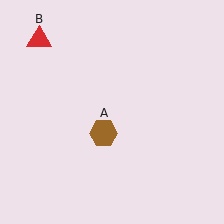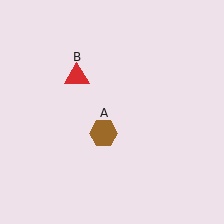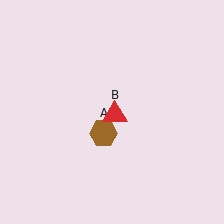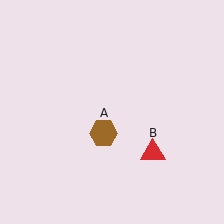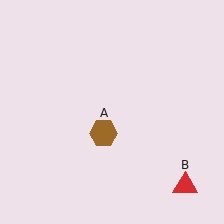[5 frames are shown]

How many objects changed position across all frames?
1 object changed position: red triangle (object B).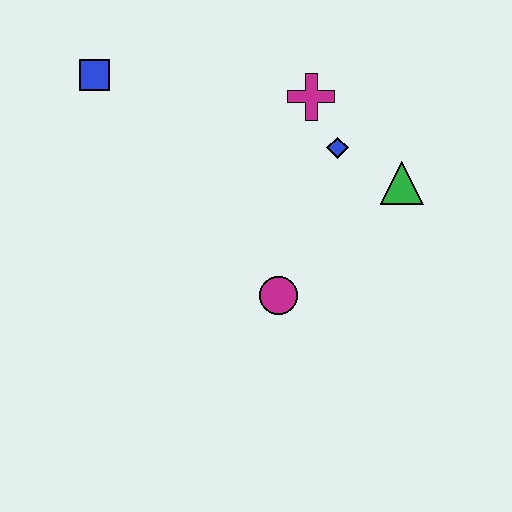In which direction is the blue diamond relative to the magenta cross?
The blue diamond is below the magenta cross.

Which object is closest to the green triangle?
The blue diamond is closest to the green triangle.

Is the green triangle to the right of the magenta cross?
Yes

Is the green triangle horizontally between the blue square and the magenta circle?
No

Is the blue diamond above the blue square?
No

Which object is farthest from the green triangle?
The blue square is farthest from the green triangle.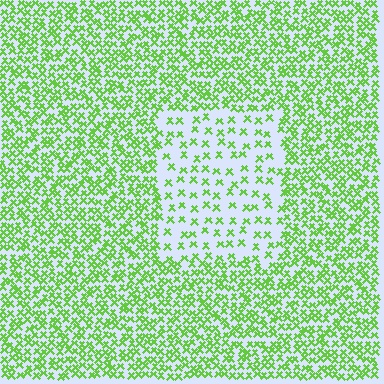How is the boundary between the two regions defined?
The boundary is defined by a change in element density (approximately 2.5x ratio). All elements are the same color, size, and shape.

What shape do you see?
I see a rectangle.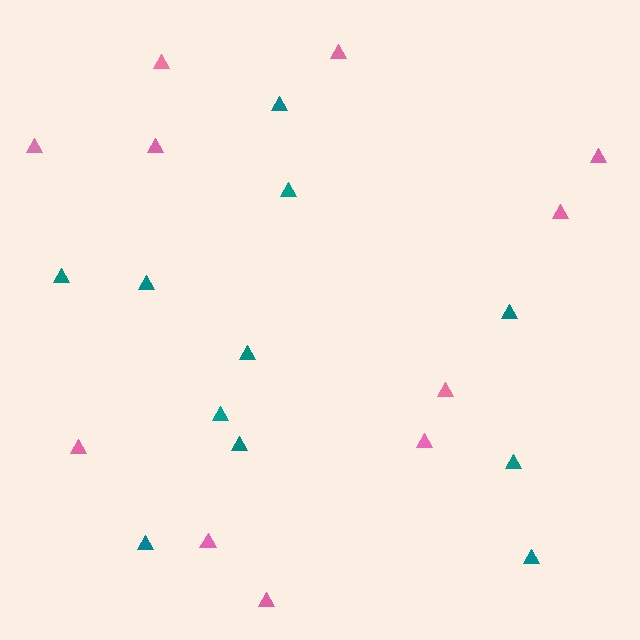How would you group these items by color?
There are 2 groups: one group of teal triangles (11) and one group of pink triangles (11).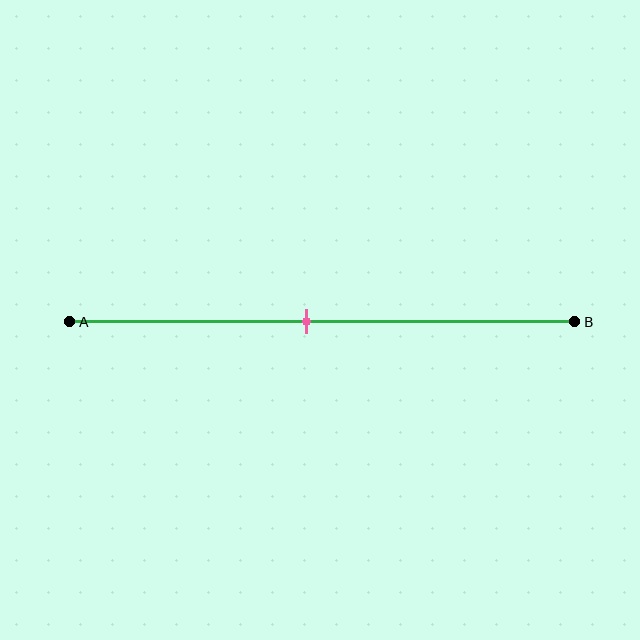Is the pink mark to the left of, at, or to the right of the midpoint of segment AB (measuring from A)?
The pink mark is to the left of the midpoint of segment AB.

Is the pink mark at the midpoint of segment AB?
No, the mark is at about 45% from A, not at the 50% midpoint.